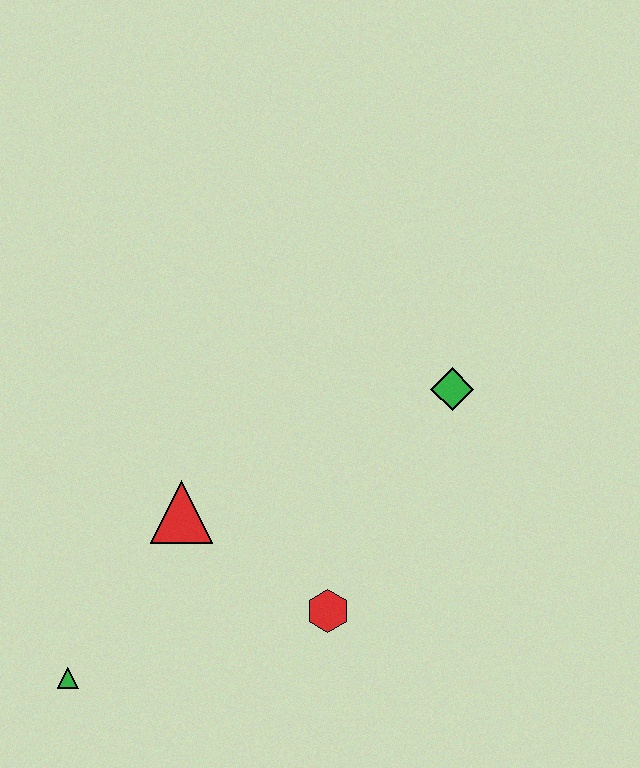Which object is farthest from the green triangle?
The green diamond is farthest from the green triangle.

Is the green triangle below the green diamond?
Yes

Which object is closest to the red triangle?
The red hexagon is closest to the red triangle.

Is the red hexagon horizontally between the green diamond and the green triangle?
Yes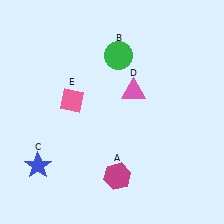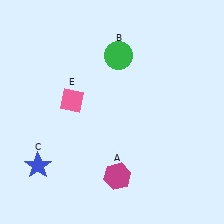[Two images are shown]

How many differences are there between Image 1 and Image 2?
There is 1 difference between the two images.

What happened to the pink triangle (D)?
The pink triangle (D) was removed in Image 2. It was in the top-right area of Image 1.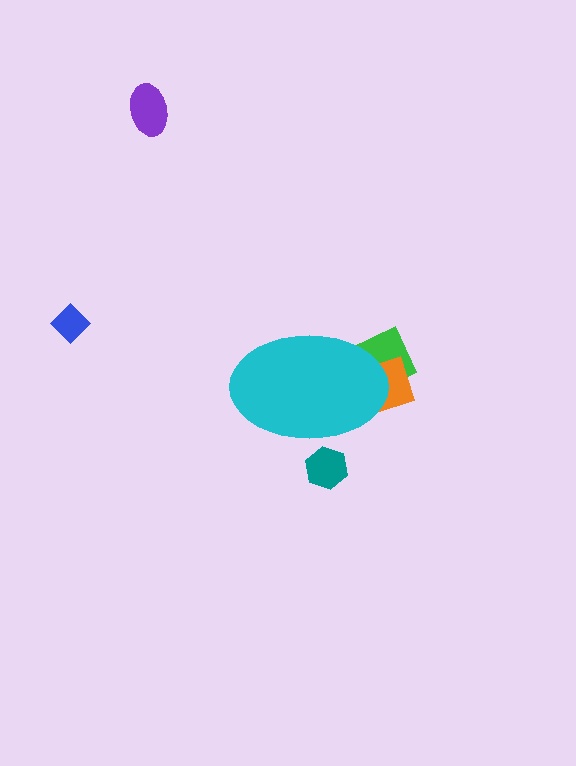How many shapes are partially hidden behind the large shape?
3 shapes are partially hidden.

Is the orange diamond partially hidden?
Yes, the orange diamond is partially hidden behind the cyan ellipse.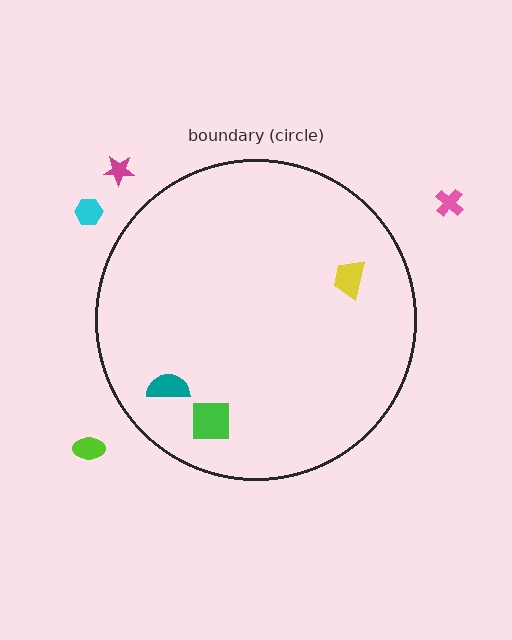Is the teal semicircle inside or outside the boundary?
Inside.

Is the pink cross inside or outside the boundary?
Outside.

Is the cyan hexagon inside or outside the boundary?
Outside.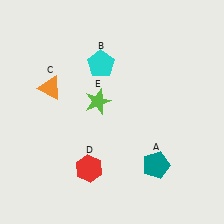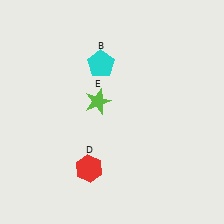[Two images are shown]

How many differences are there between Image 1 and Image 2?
There are 2 differences between the two images.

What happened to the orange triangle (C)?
The orange triangle (C) was removed in Image 2. It was in the top-left area of Image 1.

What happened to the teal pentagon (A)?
The teal pentagon (A) was removed in Image 2. It was in the bottom-right area of Image 1.